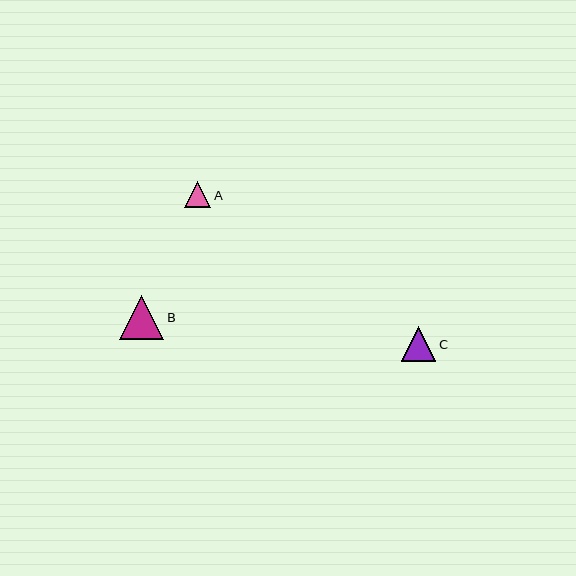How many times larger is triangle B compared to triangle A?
Triangle B is approximately 1.7 times the size of triangle A.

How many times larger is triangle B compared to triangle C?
Triangle B is approximately 1.3 times the size of triangle C.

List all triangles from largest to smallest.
From largest to smallest: B, C, A.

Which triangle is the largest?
Triangle B is the largest with a size of approximately 44 pixels.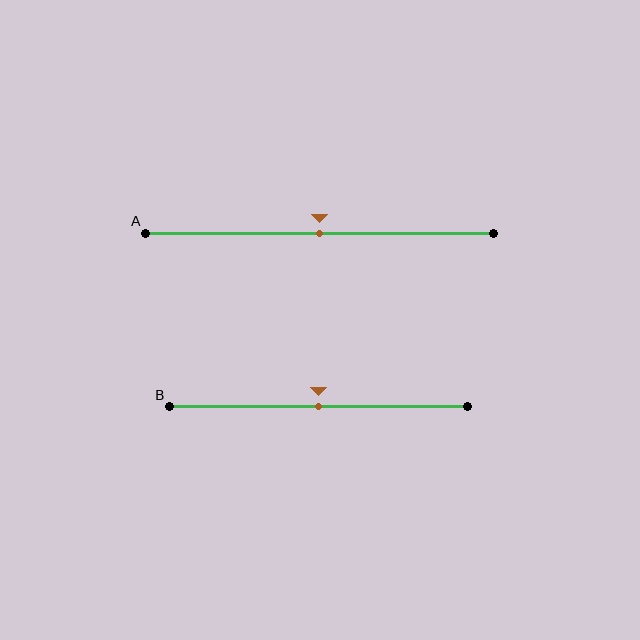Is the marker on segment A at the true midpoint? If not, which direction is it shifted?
Yes, the marker on segment A is at the true midpoint.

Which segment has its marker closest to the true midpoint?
Segment A has its marker closest to the true midpoint.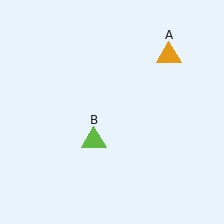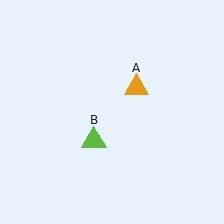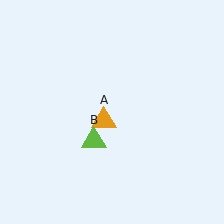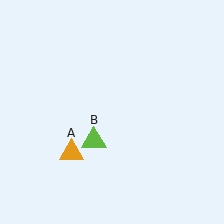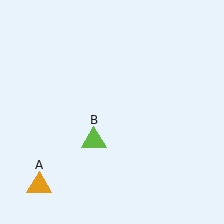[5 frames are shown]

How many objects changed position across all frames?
1 object changed position: orange triangle (object A).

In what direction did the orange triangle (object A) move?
The orange triangle (object A) moved down and to the left.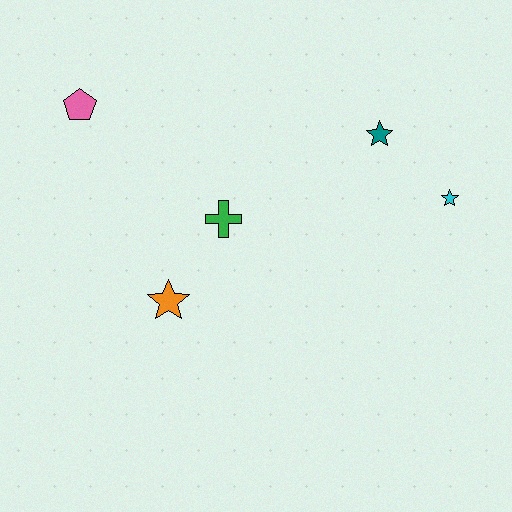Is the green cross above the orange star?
Yes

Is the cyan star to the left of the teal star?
No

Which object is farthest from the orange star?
The cyan star is farthest from the orange star.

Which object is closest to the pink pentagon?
The green cross is closest to the pink pentagon.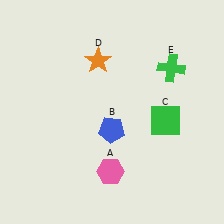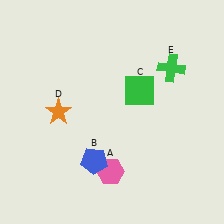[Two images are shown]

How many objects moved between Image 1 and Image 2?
3 objects moved between the two images.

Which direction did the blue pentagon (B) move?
The blue pentagon (B) moved down.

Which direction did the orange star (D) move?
The orange star (D) moved down.